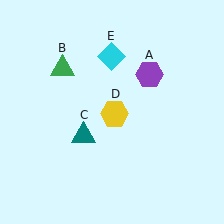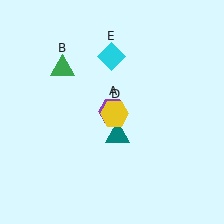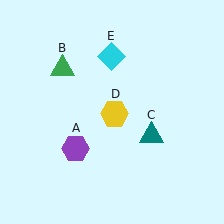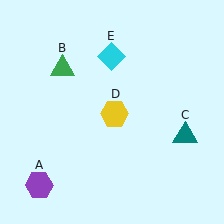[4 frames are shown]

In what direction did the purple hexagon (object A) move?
The purple hexagon (object A) moved down and to the left.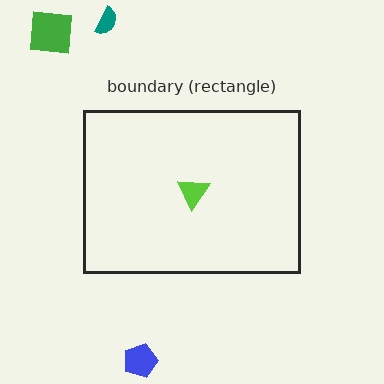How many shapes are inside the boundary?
1 inside, 3 outside.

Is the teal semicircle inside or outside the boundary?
Outside.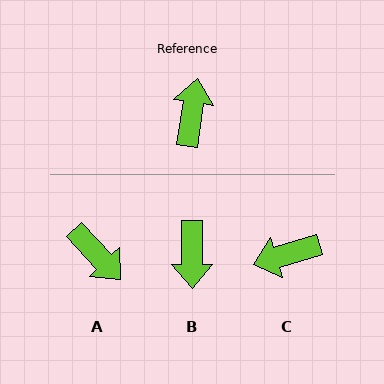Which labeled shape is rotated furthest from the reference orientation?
B, about 172 degrees away.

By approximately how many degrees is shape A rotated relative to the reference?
Approximately 128 degrees clockwise.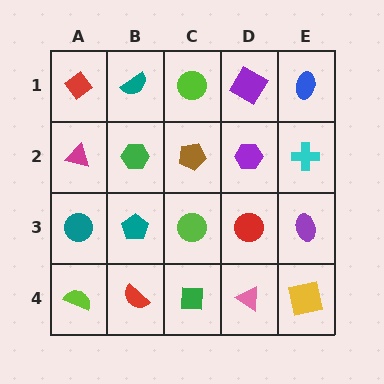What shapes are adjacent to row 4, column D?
A red circle (row 3, column D), a green square (row 4, column C), a yellow square (row 4, column E).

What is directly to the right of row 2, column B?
A brown pentagon.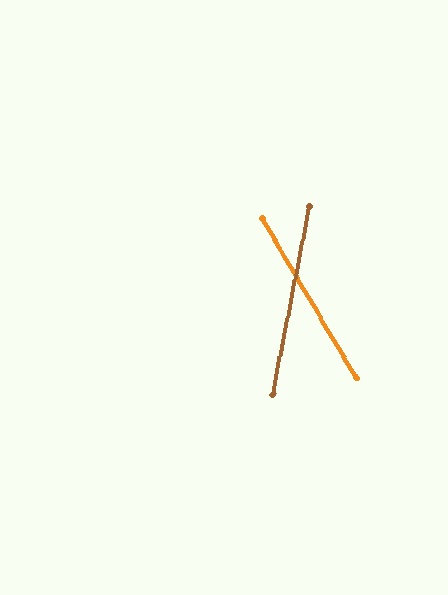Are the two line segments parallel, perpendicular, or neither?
Neither parallel nor perpendicular — they differ by about 41°.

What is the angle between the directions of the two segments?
Approximately 41 degrees.